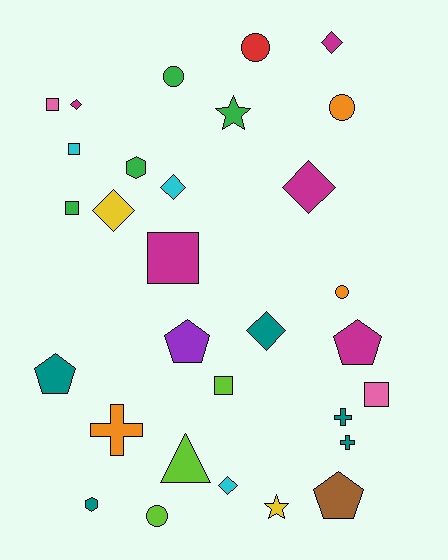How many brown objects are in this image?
There is 1 brown object.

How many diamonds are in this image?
There are 7 diamonds.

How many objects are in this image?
There are 30 objects.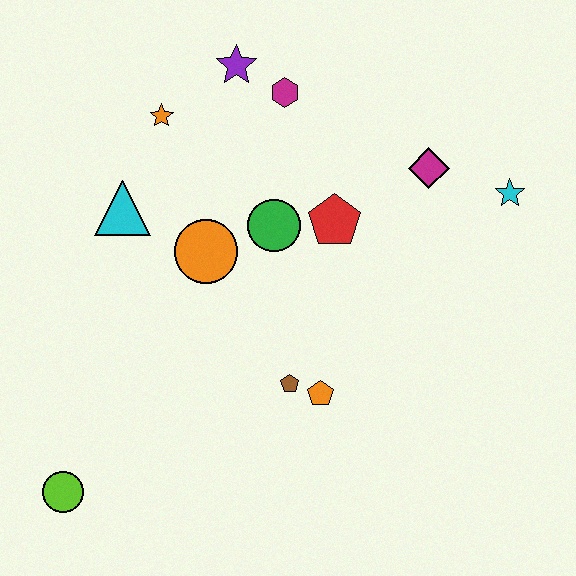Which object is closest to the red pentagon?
The green circle is closest to the red pentagon.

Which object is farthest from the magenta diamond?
The lime circle is farthest from the magenta diamond.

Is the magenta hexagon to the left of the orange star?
No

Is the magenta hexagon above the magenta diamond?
Yes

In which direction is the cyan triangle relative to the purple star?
The cyan triangle is below the purple star.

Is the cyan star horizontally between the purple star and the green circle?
No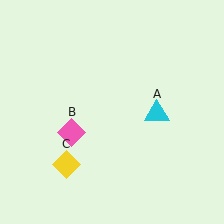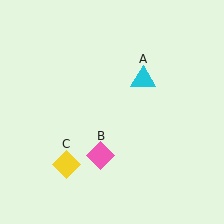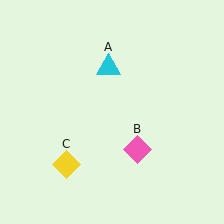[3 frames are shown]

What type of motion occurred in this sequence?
The cyan triangle (object A), pink diamond (object B) rotated counterclockwise around the center of the scene.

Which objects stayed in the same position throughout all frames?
Yellow diamond (object C) remained stationary.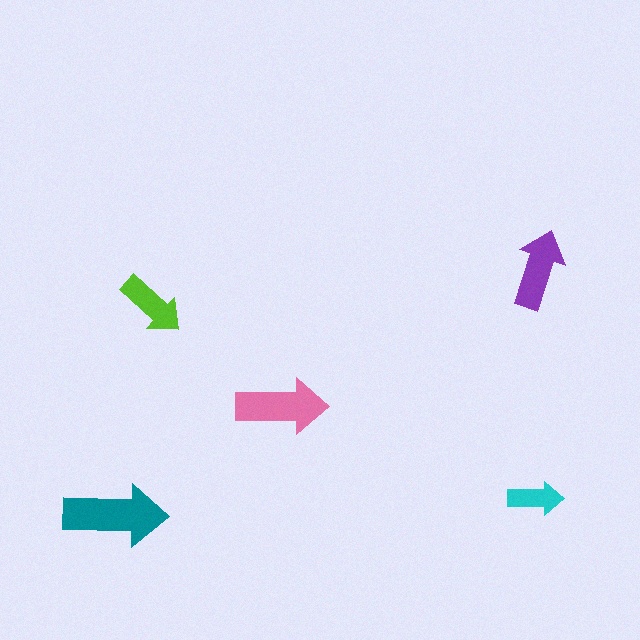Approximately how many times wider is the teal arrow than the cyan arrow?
About 2 times wider.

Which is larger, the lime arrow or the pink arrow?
The pink one.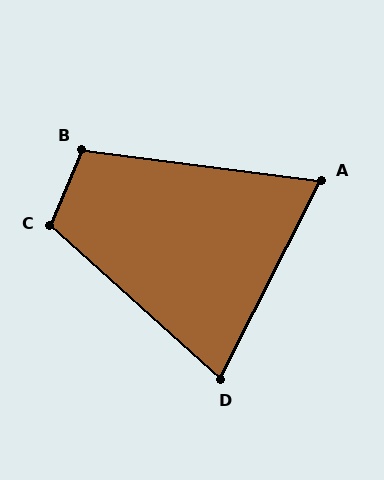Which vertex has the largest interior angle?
C, at approximately 110 degrees.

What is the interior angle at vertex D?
Approximately 75 degrees (acute).